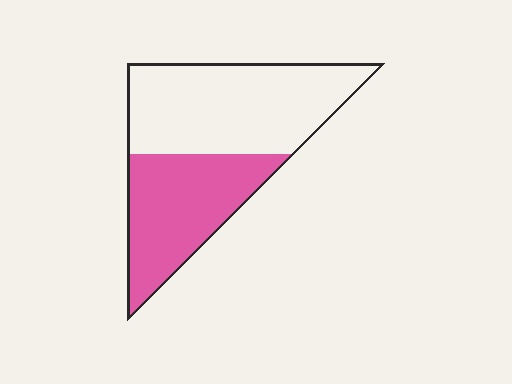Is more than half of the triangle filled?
No.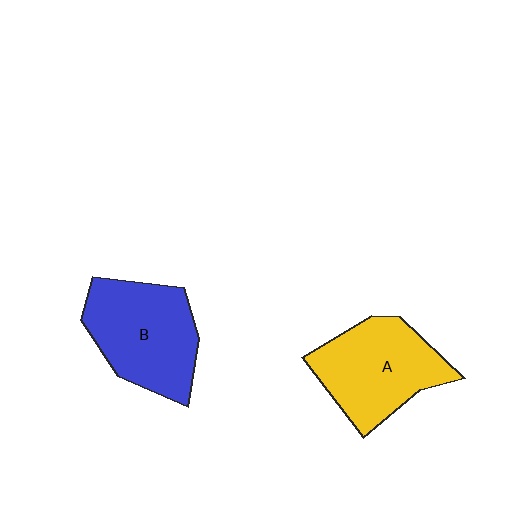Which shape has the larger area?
Shape B (blue).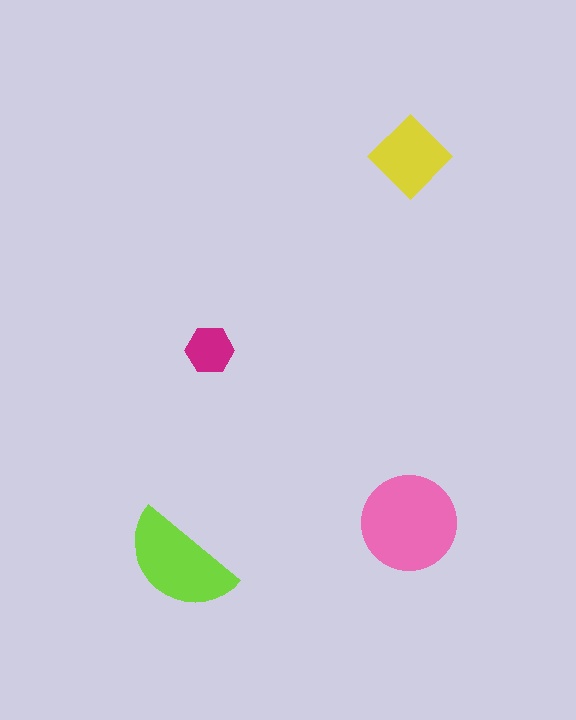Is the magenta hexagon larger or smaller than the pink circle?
Smaller.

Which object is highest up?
The yellow diamond is topmost.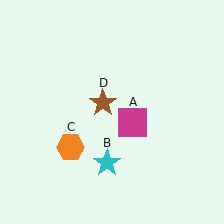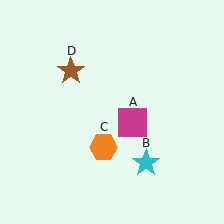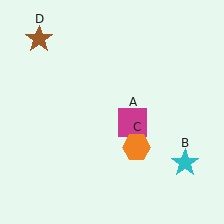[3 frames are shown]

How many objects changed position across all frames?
3 objects changed position: cyan star (object B), orange hexagon (object C), brown star (object D).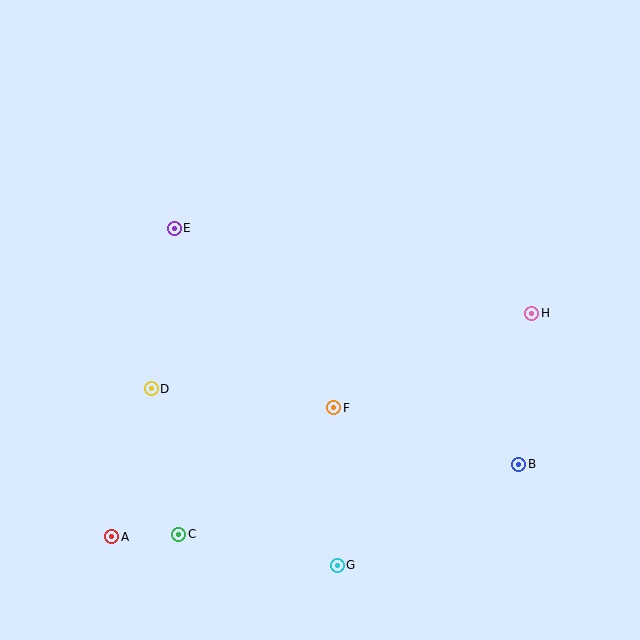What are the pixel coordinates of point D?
Point D is at (151, 389).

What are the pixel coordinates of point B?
Point B is at (519, 464).